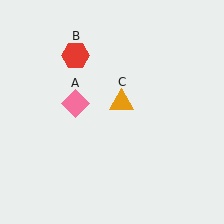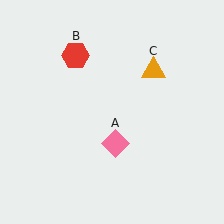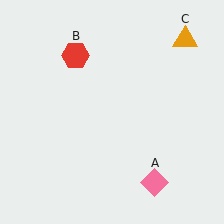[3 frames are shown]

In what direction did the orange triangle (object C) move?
The orange triangle (object C) moved up and to the right.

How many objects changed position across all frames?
2 objects changed position: pink diamond (object A), orange triangle (object C).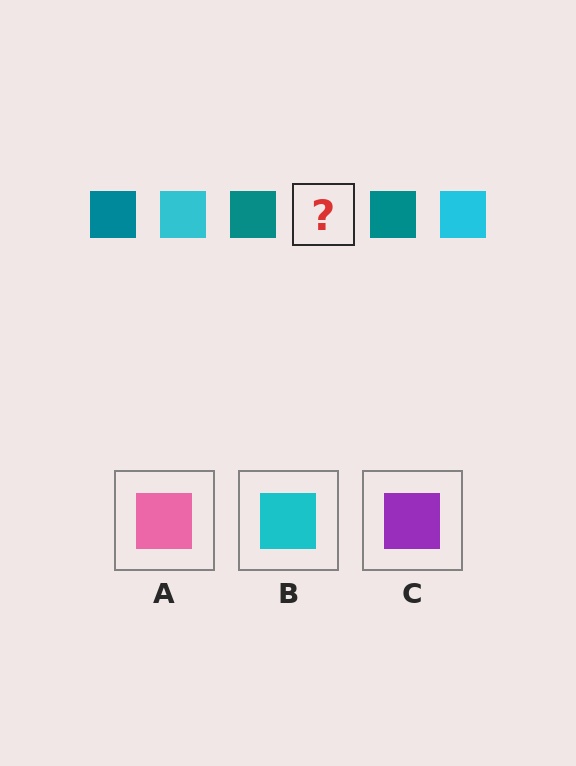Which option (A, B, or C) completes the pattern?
B.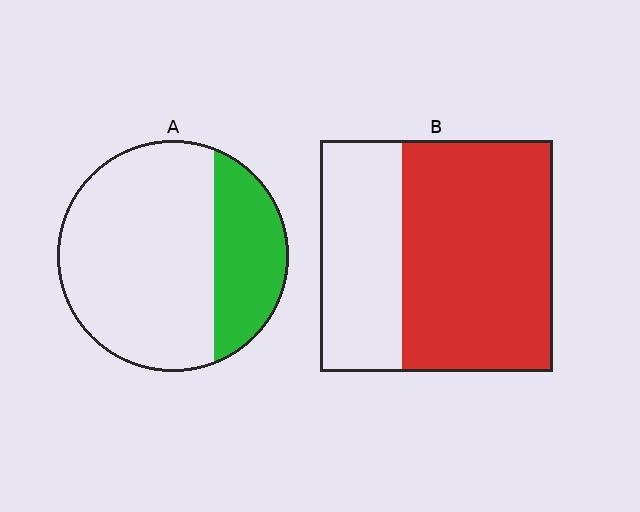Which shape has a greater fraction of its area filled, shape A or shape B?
Shape B.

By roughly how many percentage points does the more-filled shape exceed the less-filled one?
By roughly 35 percentage points (B over A).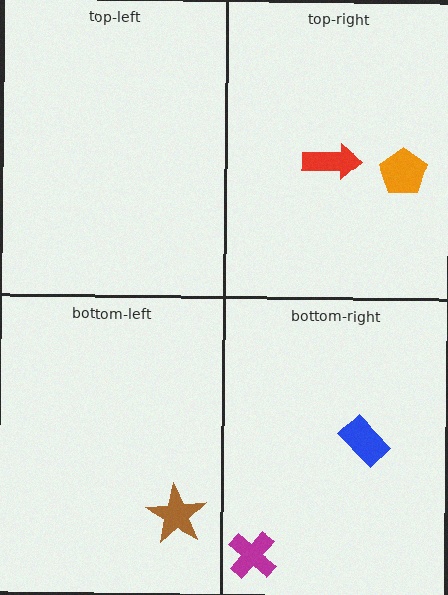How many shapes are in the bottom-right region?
2.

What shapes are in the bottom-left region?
The brown star.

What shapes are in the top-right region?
The orange pentagon, the red arrow.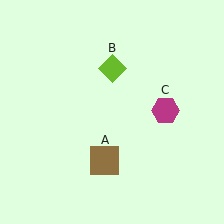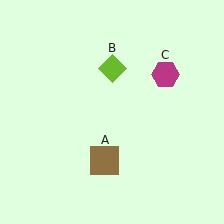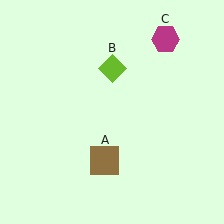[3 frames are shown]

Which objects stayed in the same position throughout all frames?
Brown square (object A) and lime diamond (object B) remained stationary.